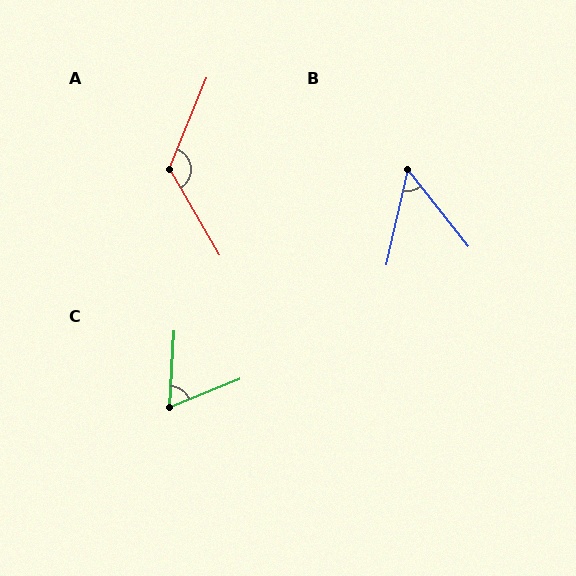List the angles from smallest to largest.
B (51°), C (65°), A (127°).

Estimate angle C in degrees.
Approximately 65 degrees.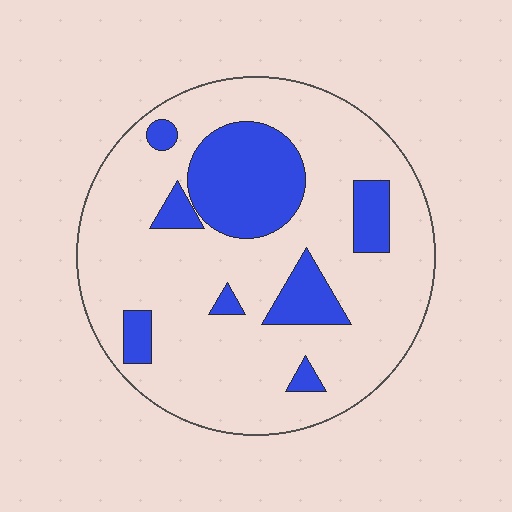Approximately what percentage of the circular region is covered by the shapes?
Approximately 20%.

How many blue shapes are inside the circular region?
8.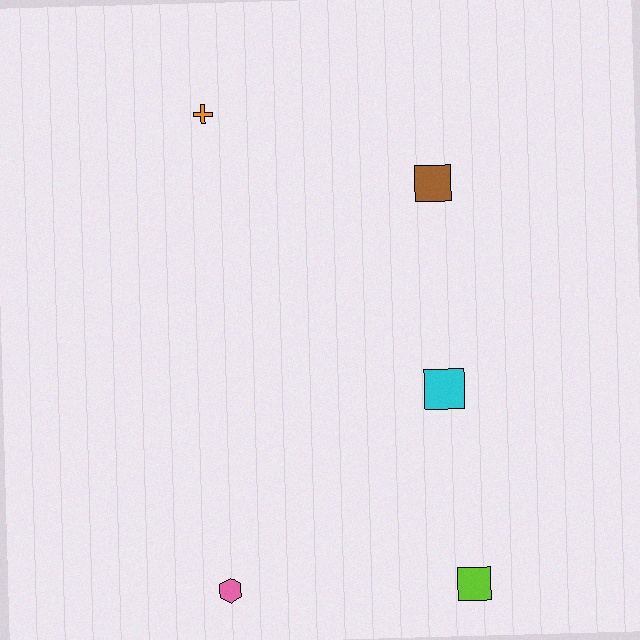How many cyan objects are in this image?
There is 1 cyan object.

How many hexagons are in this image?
There is 1 hexagon.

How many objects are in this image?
There are 5 objects.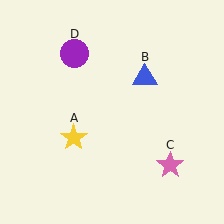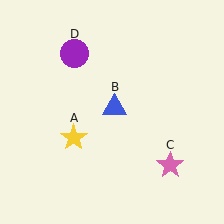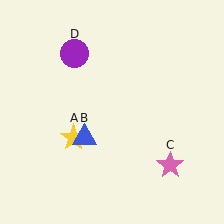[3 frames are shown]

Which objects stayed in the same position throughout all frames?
Yellow star (object A) and pink star (object C) and purple circle (object D) remained stationary.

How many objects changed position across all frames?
1 object changed position: blue triangle (object B).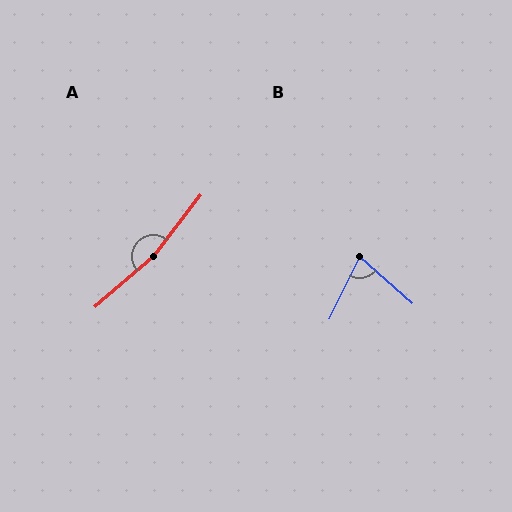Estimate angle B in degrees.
Approximately 75 degrees.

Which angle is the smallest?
B, at approximately 75 degrees.